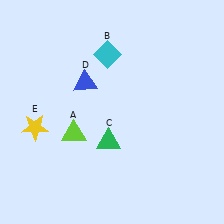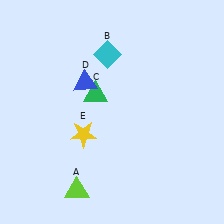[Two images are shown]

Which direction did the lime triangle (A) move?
The lime triangle (A) moved down.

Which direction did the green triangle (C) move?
The green triangle (C) moved up.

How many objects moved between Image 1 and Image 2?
3 objects moved between the two images.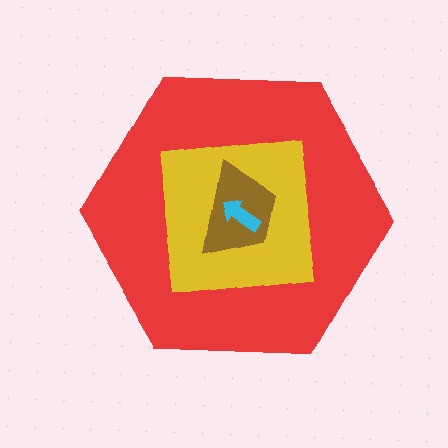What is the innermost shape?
The cyan arrow.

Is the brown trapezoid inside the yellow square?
Yes.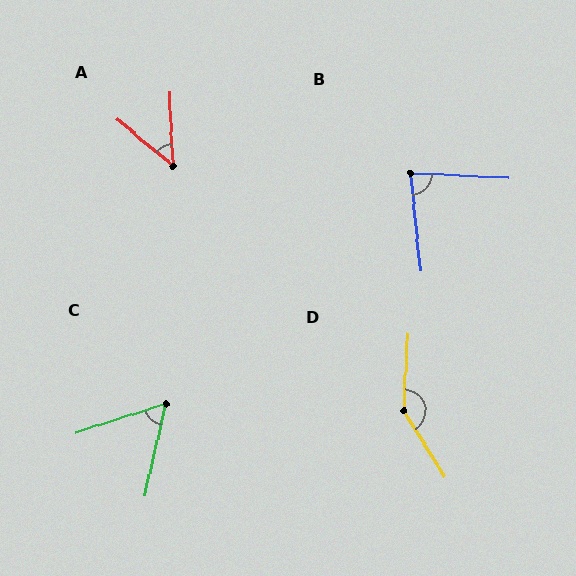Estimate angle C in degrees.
Approximately 59 degrees.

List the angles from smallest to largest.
A (47°), C (59°), B (81°), D (145°).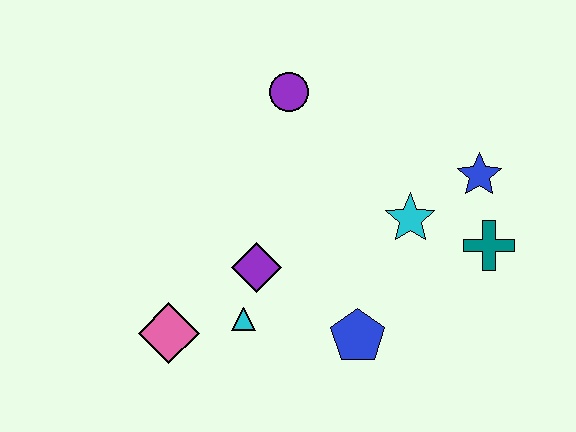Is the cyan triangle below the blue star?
Yes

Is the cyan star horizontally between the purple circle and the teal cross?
Yes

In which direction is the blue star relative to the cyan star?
The blue star is to the right of the cyan star.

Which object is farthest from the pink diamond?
The blue star is farthest from the pink diamond.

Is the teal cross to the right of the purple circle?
Yes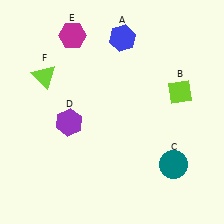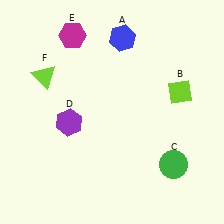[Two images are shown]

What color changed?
The circle (C) changed from teal in Image 1 to green in Image 2.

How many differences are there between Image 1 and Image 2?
There is 1 difference between the two images.